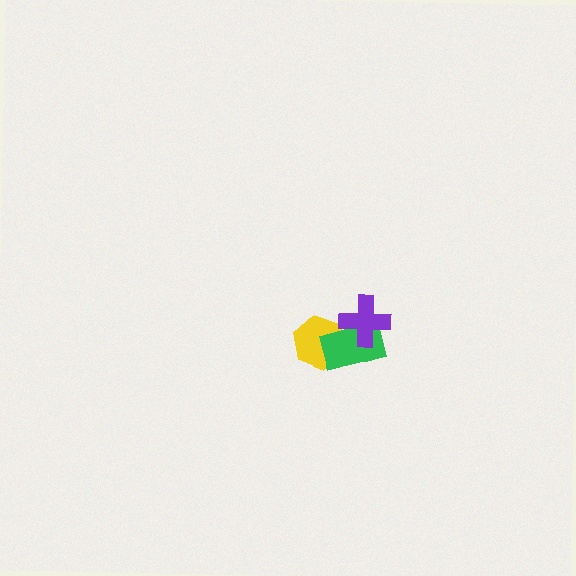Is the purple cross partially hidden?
No, no other shape covers it.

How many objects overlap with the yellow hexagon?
1 object overlaps with the yellow hexagon.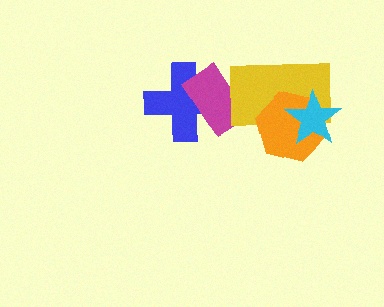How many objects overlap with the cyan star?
2 objects overlap with the cyan star.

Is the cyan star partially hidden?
No, no other shape covers it.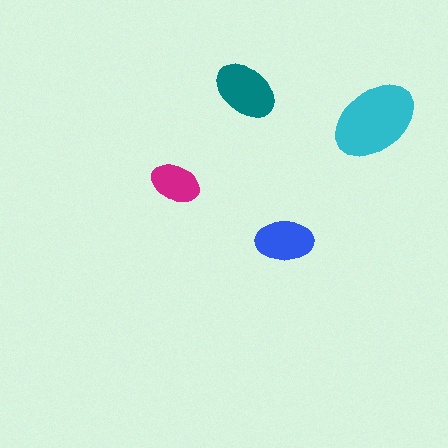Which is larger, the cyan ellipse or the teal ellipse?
The cyan one.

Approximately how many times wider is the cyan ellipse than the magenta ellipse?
About 1.5 times wider.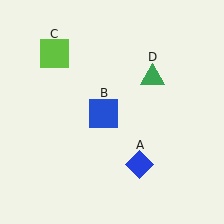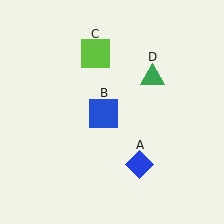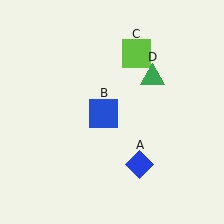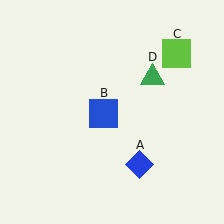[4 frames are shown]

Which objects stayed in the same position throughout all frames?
Blue diamond (object A) and blue square (object B) and green triangle (object D) remained stationary.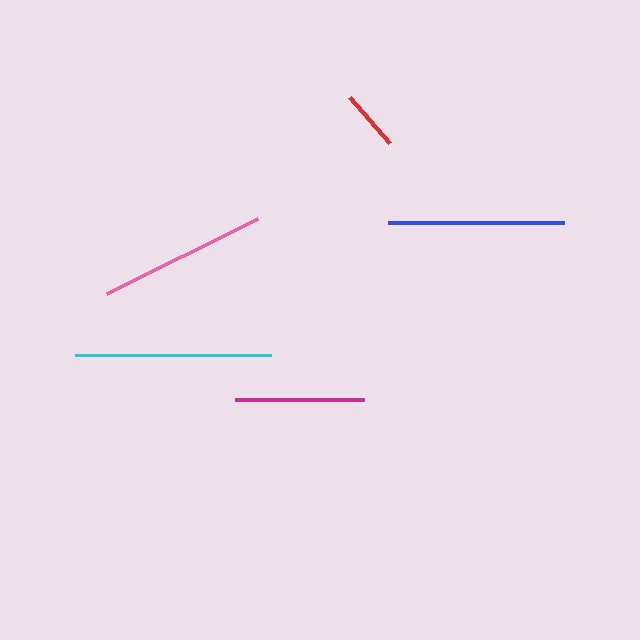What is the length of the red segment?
The red segment is approximately 61 pixels long.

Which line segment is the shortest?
The red line is the shortest at approximately 61 pixels.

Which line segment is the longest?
The cyan line is the longest at approximately 197 pixels.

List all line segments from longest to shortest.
From longest to shortest: cyan, blue, pink, magenta, red.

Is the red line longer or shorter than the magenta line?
The magenta line is longer than the red line.